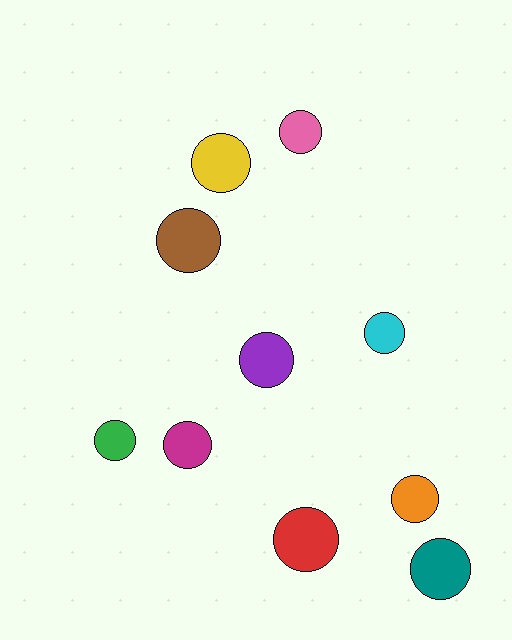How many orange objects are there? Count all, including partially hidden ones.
There is 1 orange object.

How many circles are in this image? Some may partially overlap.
There are 10 circles.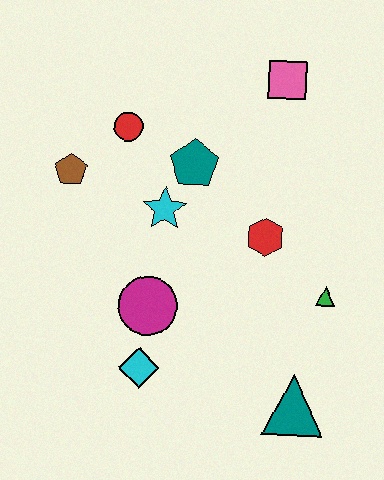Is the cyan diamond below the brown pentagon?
Yes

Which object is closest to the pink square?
The teal pentagon is closest to the pink square.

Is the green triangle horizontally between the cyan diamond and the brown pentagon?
No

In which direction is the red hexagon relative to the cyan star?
The red hexagon is to the right of the cyan star.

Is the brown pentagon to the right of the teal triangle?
No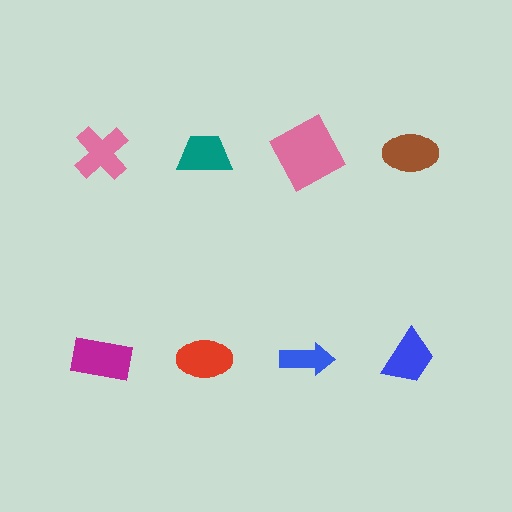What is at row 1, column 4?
A brown ellipse.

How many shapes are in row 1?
4 shapes.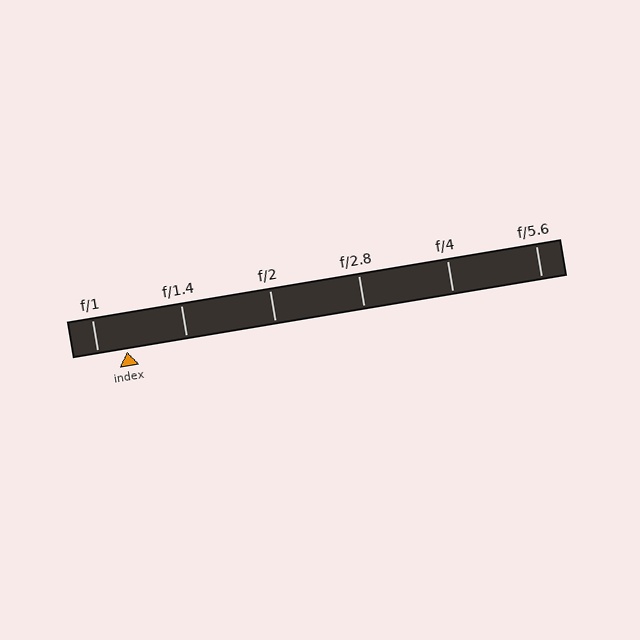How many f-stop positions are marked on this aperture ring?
There are 6 f-stop positions marked.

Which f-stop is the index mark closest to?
The index mark is closest to f/1.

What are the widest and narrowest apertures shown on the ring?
The widest aperture shown is f/1 and the narrowest is f/5.6.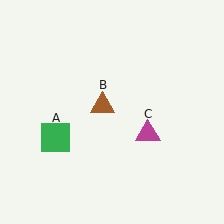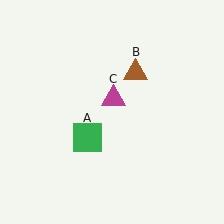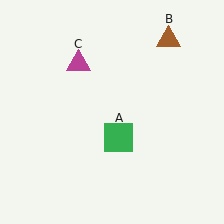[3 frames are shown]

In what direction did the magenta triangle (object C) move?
The magenta triangle (object C) moved up and to the left.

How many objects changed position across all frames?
3 objects changed position: green square (object A), brown triangle (object B), magenta triangle (object C).